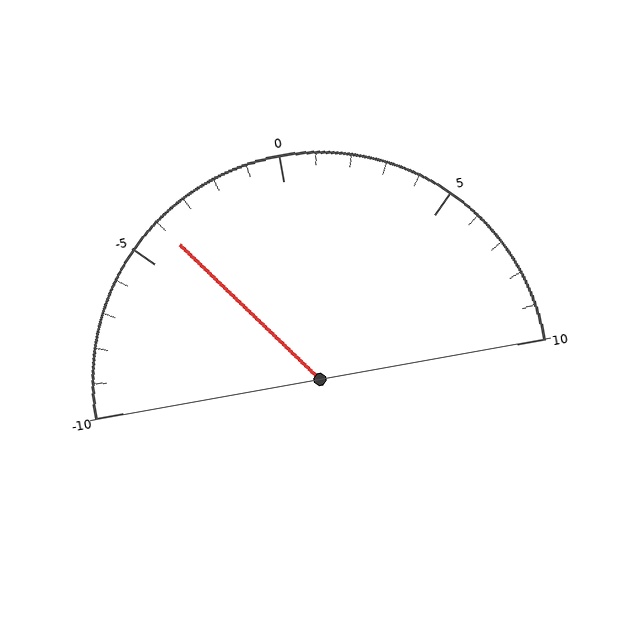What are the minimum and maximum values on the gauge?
The gauge ranges from -10 to 10.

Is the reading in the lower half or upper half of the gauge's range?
The reading is in the lower half of the range (-10 to 10).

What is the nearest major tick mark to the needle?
The nearest major tick mark is -5.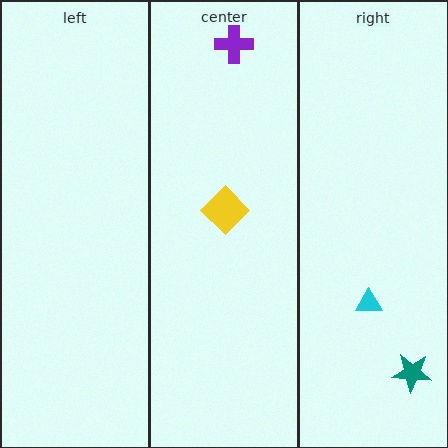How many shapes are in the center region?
2.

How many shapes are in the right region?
2.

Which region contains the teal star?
The right region.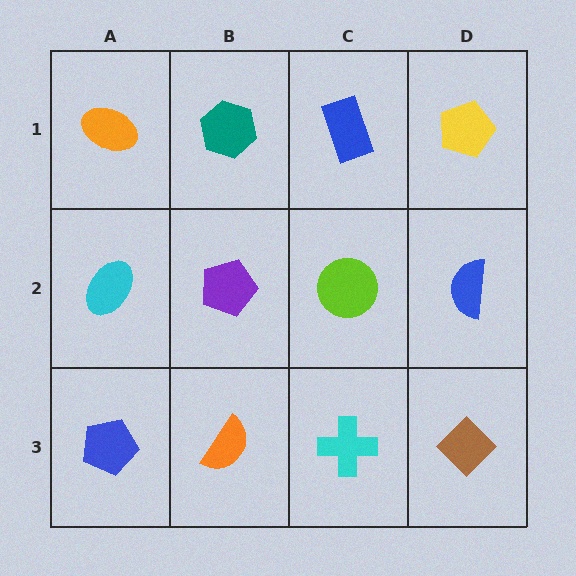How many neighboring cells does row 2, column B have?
4.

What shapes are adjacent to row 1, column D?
A blue semicircle (row 2, column D), a blue rectangle (row 1, column C).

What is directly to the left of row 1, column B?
An orange ellipse.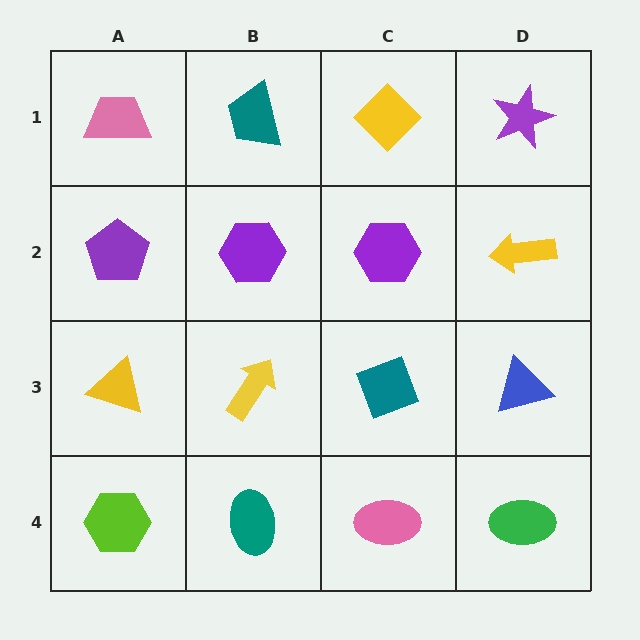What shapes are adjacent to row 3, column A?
A purple pentagon (row 2, column A), a lime hexagon (row 4, column A), a yellow arrow (row 3, column B).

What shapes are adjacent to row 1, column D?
A yellow arrow (row 2, column D), a yellow diamond (row 1, column C).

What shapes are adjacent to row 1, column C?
A purple hexagon (row 2, column C), a teal trapezoid (row 1, column B), a purple star (row 1, column D).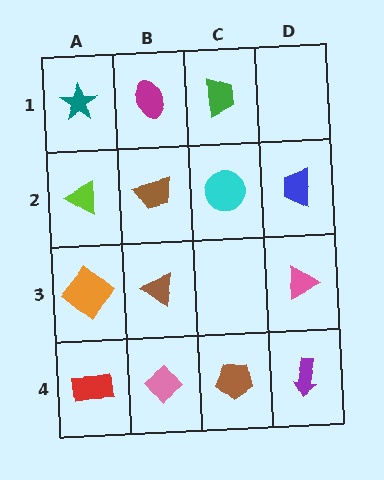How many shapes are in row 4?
4 shapes.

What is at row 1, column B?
A magenta ellipse.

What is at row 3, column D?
A pink triangle.